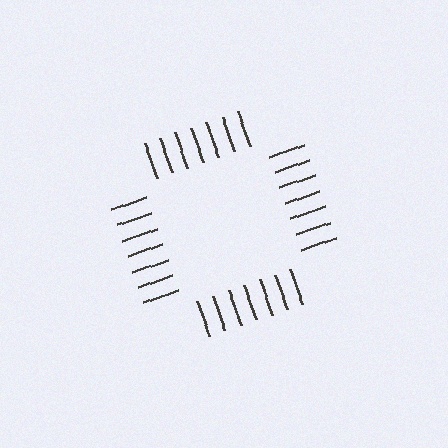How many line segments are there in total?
28 — 7 along each of the 4 edges.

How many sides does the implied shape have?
4 sides — the line-ends trace a square.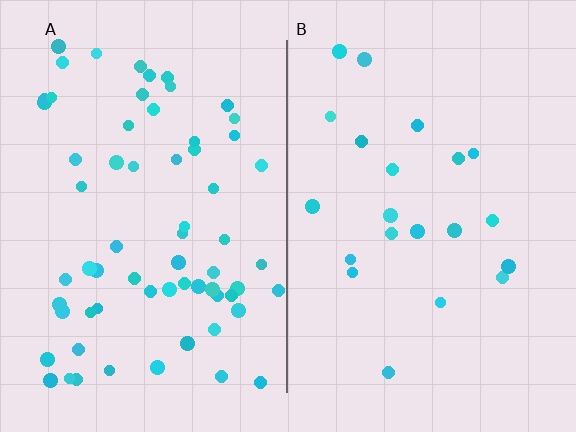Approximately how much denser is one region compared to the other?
Approximately 3.1× — region A over region B.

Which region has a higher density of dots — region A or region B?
A (the left).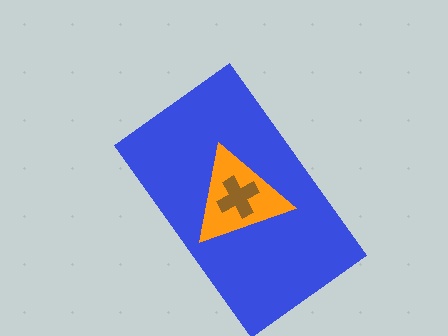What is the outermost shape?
The blue rectangle.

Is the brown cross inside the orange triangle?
Yes.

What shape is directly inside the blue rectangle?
The orange triangle.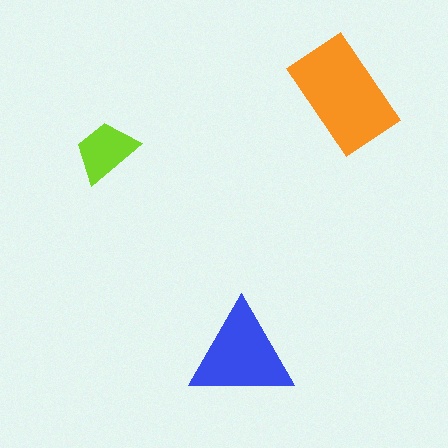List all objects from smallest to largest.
The lime trapezoid, the blue triangle, the orange rectangle.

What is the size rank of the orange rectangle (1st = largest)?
1st.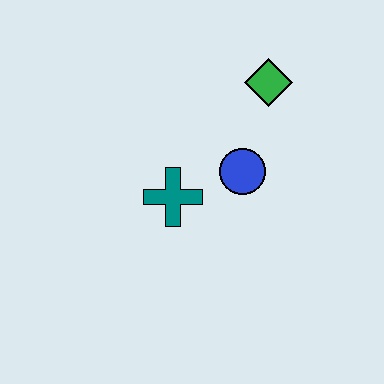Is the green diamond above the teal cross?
Yes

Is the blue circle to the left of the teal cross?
No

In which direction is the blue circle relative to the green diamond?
The blue circle is below the green diamond.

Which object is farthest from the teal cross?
The green diamond is farthest from the teal cross.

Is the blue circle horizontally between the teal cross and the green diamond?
Yes